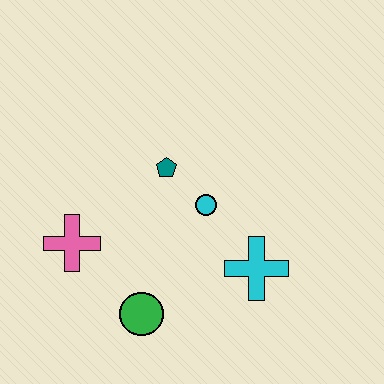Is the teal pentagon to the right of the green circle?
Yes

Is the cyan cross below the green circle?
No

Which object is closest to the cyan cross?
The cyan circle is closest to the cyan cross.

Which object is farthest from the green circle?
The teal pentagon is farthest from the green circle.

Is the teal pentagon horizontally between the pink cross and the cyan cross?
Yes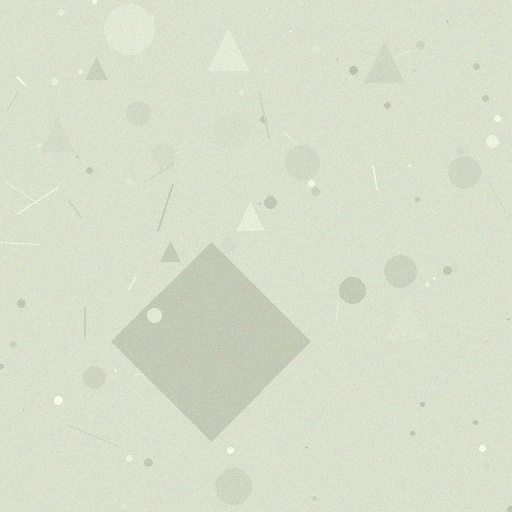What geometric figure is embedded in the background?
A diamond is embedded in the background.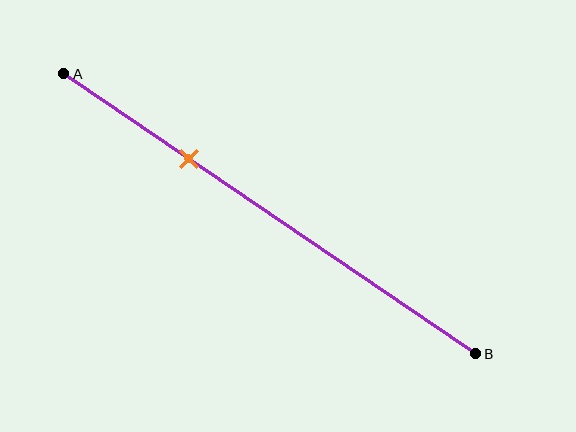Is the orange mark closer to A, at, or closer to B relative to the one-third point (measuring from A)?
The orange mark is approximately at the one-third point of segment AB.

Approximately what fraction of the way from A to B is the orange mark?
The orange mark is approximately 30% of the way from A to B.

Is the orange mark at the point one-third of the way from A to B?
Yes, the mark is approximately at the one-third point.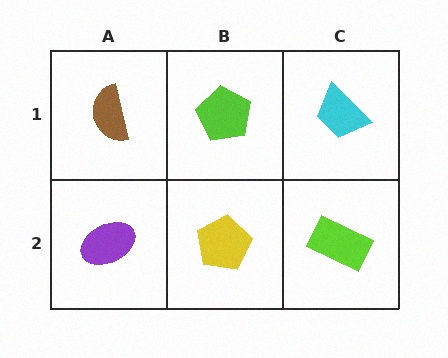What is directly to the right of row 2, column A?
A yellow pentagon.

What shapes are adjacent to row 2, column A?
A brown semicircle (row 1, column A), a yellow pentagon (row 2, column B).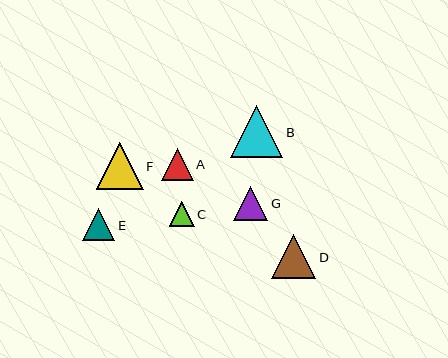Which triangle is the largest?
Triangle B is the largest with a size of approximately 52 pixels.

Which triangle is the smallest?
Triangle C is the smallest with a size of approximately 25 pixels.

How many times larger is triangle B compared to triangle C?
Triangle B is approximately 2.1 times the size of triangle C.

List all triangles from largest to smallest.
From largest to smallest: B, F, D, G, E, A, C.